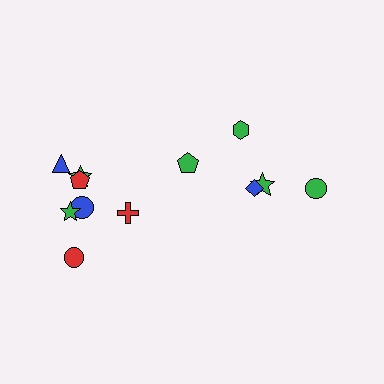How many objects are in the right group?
There are 5 objects.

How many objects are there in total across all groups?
There are 12 objects.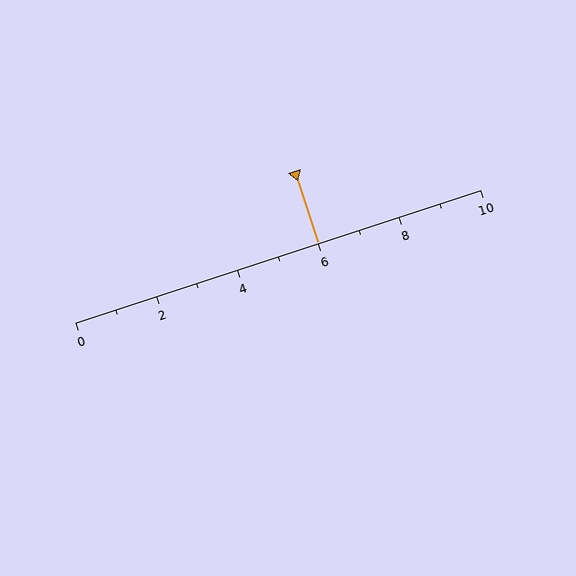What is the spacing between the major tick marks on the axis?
The major ticks are spaced 2 apart.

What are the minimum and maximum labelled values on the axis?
The axis runs from 0 to 10.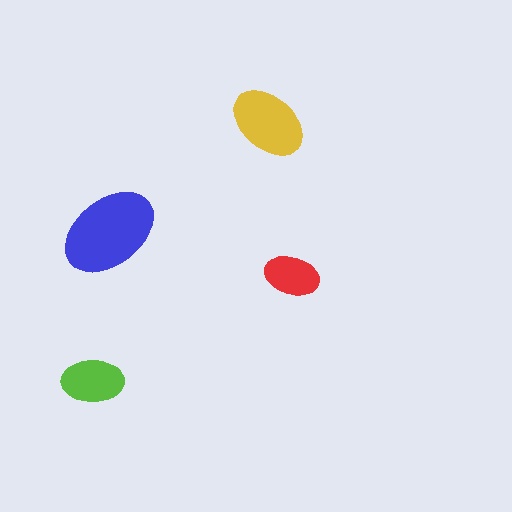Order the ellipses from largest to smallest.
the blue one, the yellow one, the lime one, the red one.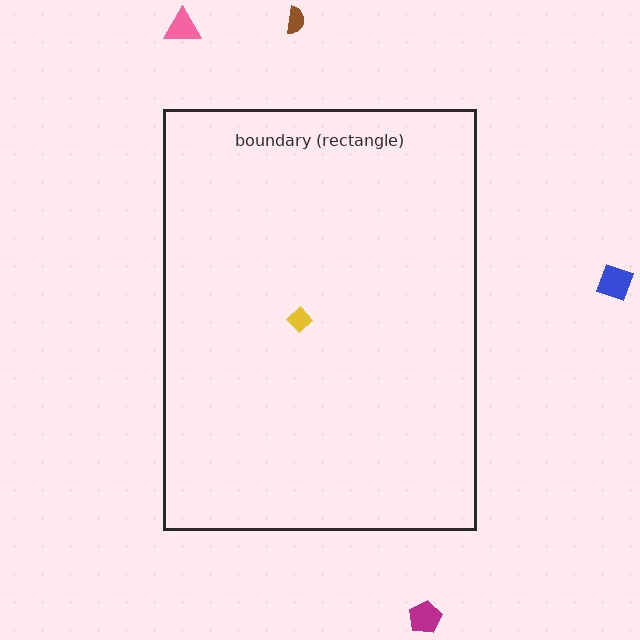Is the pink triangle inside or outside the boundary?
Outside.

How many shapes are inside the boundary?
1 inside, 4 outside.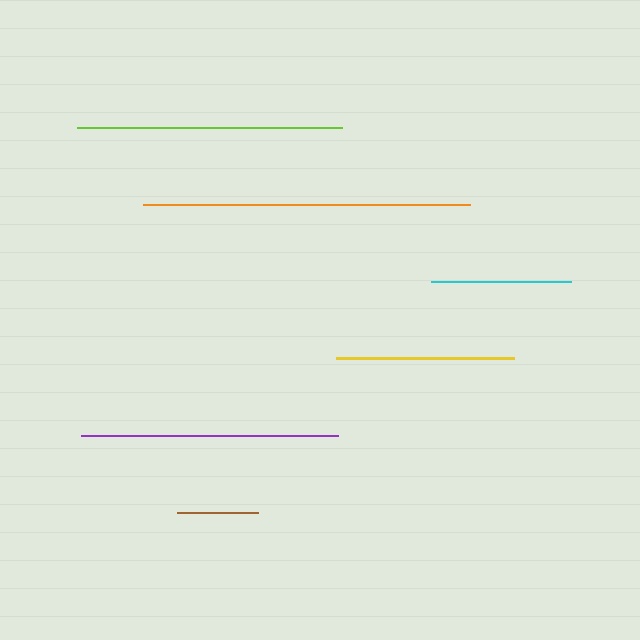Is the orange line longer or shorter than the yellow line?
The orange line is longer than the yellow line.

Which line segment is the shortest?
The brown line is the shortest at approximately 81 pixels.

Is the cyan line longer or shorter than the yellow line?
The yellow line is longer than the cyan line.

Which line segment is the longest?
The orange line is the longest at approximately 327 pixels.